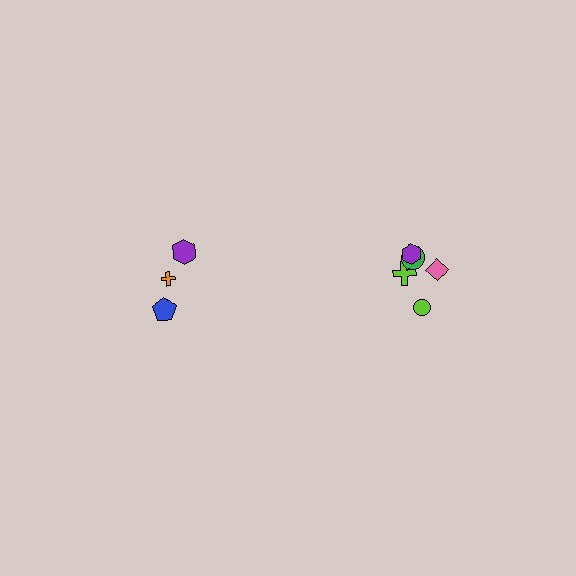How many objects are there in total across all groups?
There are 8 objects.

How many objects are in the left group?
There are 3 objects.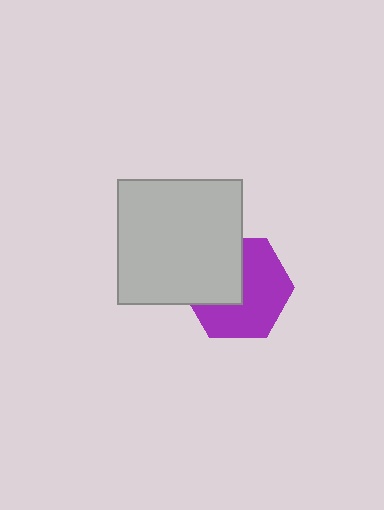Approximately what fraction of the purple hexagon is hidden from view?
Roughly 40% of the purple hexagon is hidden behind the light gray square.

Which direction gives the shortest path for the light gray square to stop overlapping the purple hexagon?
Moving toward the upper-left gives the shortest separation.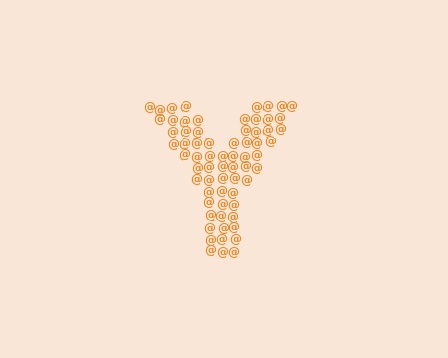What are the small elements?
The small elements are at signs.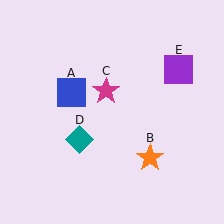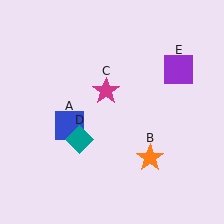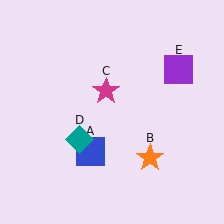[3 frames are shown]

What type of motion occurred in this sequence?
The blue square (object A) rotated counterclockwise around the center of the scene.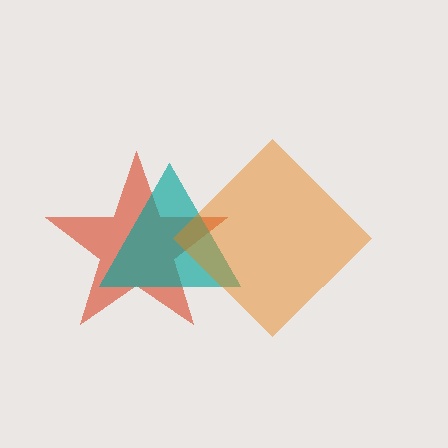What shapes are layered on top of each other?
The layered shapes are: a red star, a teal triangle, an orange diamond.